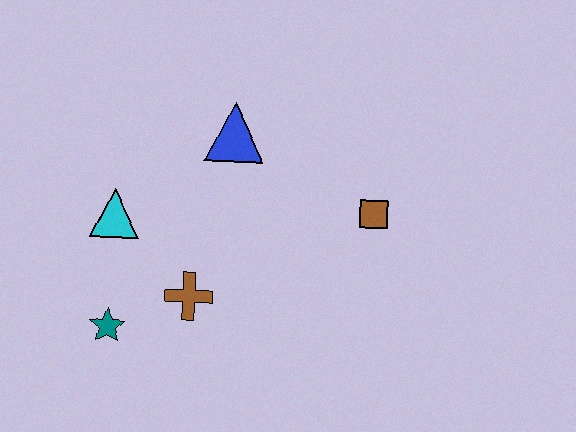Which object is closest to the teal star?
The brown cross is closest to the teal star.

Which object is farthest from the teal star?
The brown square is farthest from the teal star.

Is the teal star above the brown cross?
No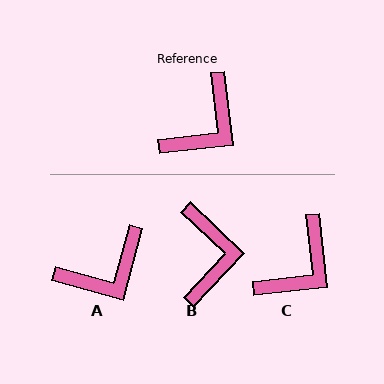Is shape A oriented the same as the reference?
No, it is off by about 22 degrees.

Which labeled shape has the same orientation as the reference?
C.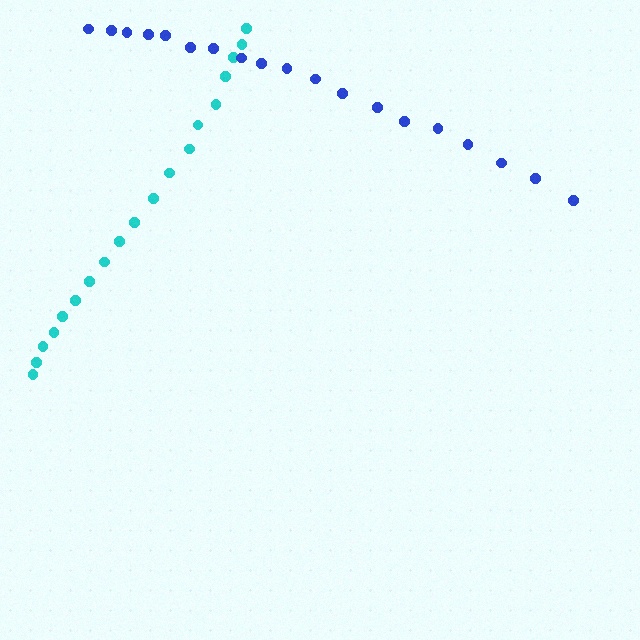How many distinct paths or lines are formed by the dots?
There are 2 distinct paths.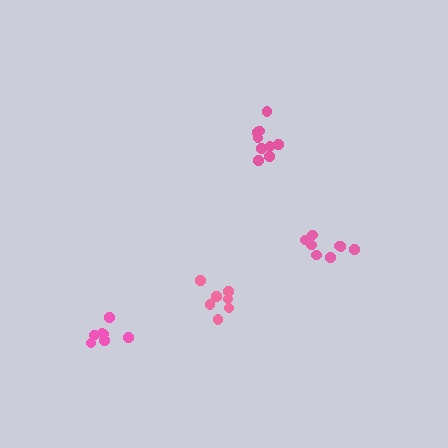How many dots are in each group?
Group 1: 7 dots, Group 2: 8 dots, Group 3: 9 dots, Group 4: 7 dots (31 total).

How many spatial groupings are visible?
There are 4 spatial groupings.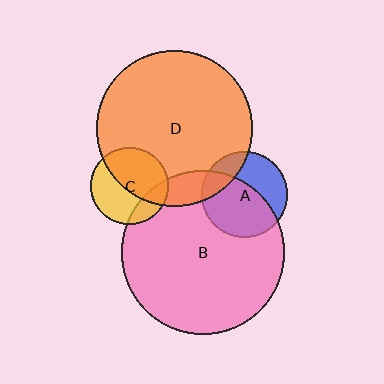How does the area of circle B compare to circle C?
Approximately 4.4 times.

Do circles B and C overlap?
Yes.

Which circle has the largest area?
Circle B (pink).